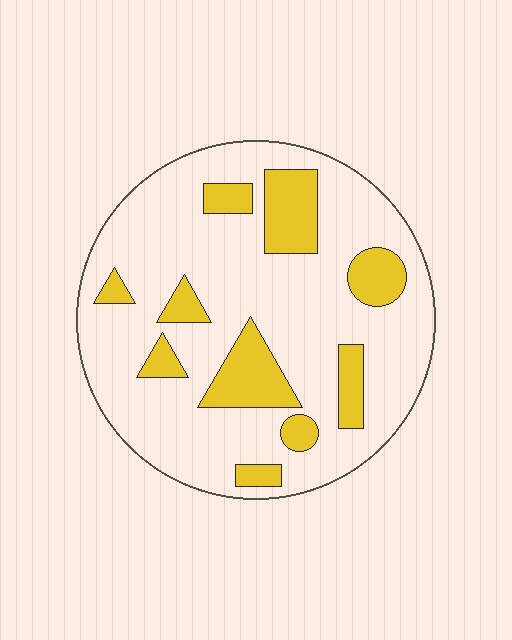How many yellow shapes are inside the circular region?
10.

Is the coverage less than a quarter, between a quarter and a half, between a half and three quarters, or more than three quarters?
Less than a quarter.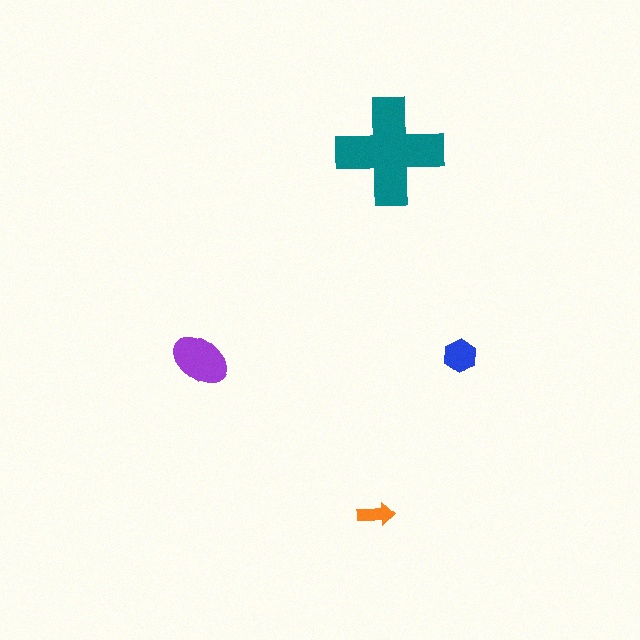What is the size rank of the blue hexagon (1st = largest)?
3rd.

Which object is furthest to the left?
The purple ellipse is leftmost.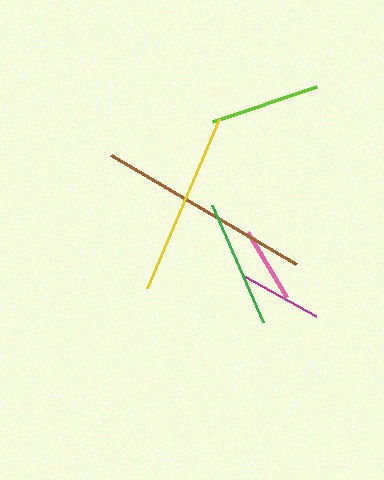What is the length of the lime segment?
The lime segment is approximately 109 pixels long.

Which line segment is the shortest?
The pink line is the shortest at approximately 76 pixels.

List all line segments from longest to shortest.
From longest to shortest: brown, yellow, green, lime, magenta, pink.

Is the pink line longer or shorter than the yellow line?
The yellow line is longer than the pink line.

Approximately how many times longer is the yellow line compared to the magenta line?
The yellow line is approximately 2.2 times the length of the magenta line.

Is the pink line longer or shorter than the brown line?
The brown line is longer than the pink line.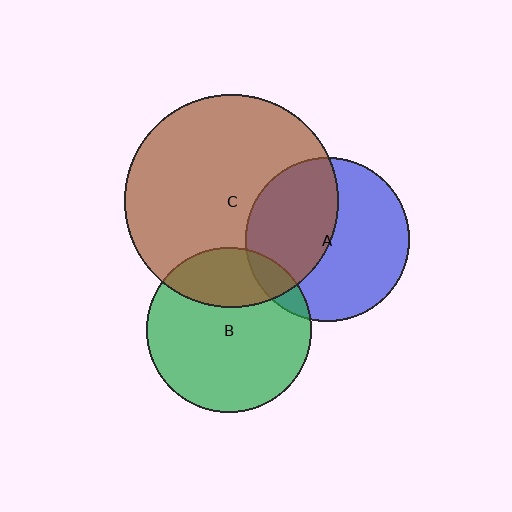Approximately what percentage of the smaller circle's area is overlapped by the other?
Approximately 10%.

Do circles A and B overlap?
Yes.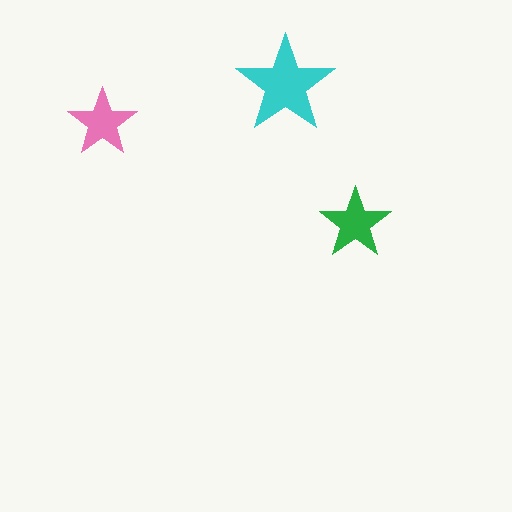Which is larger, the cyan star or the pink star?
The cyan one.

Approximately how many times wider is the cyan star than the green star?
About 1.5 times wider.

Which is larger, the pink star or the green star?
The green one.